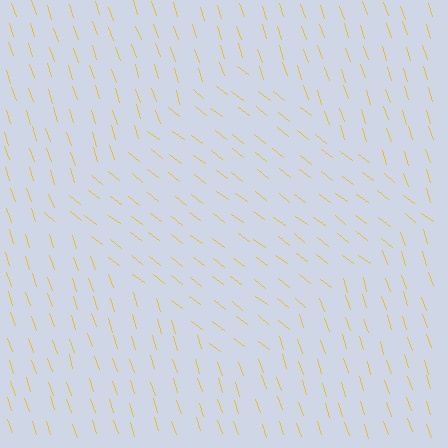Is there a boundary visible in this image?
Yes, there is a texture boundary formed by a change in line orientation.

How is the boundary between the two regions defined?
The boundary is defined purely by a change in line orientation (approximately 34 degrees difference). All lines are the same color and thickness.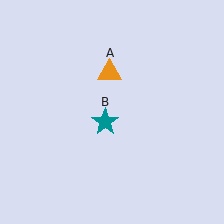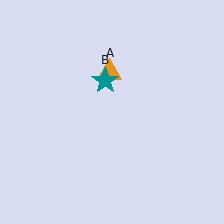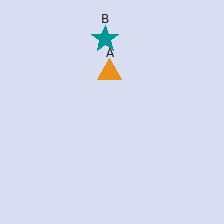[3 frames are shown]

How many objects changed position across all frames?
1 object changed position: teal star (object B).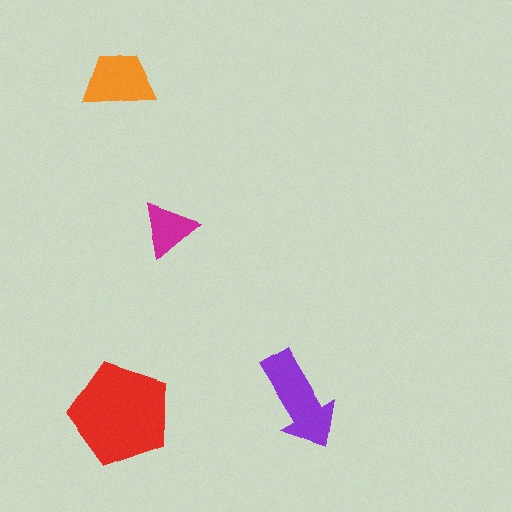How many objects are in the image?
There are 4 objects in the image.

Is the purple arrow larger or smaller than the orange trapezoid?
Larger.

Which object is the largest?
The red pentagon.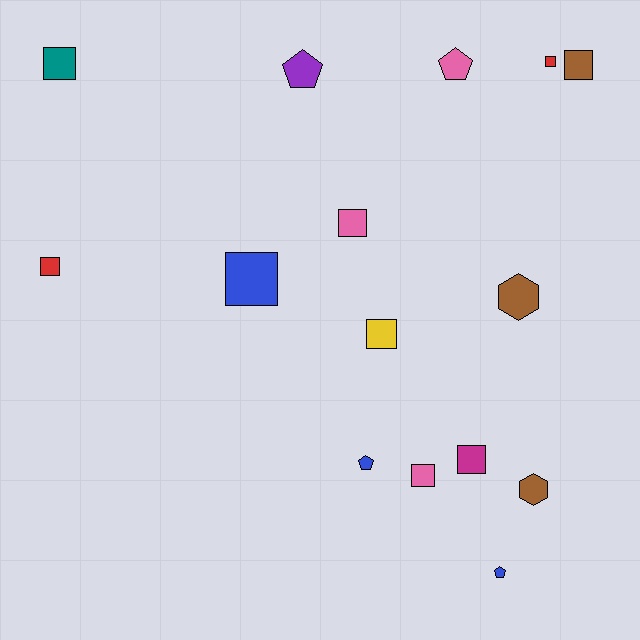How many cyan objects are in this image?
There are no cyan objects.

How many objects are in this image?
There are 15 objects.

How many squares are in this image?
There are 9 squares.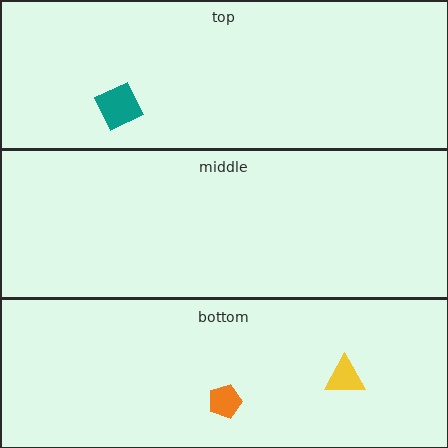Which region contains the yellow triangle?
The bottom region.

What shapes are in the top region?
The teal diamond.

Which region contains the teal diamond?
The top region.